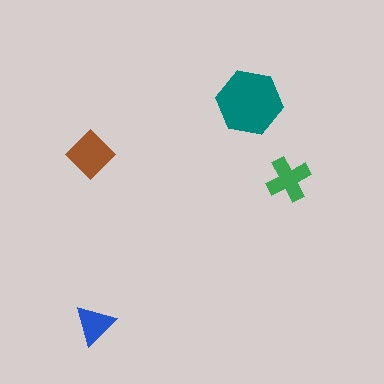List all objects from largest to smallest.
The teal hexagon, the brown diamond, the green cross, the blue triangle.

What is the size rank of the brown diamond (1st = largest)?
2nd.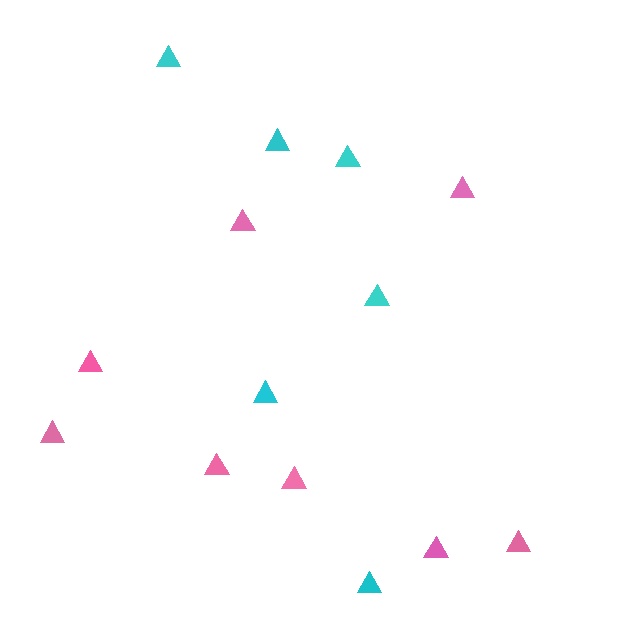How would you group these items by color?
There are 2 groups: one group of cyan triangles (6) and one group of pink triangles (8).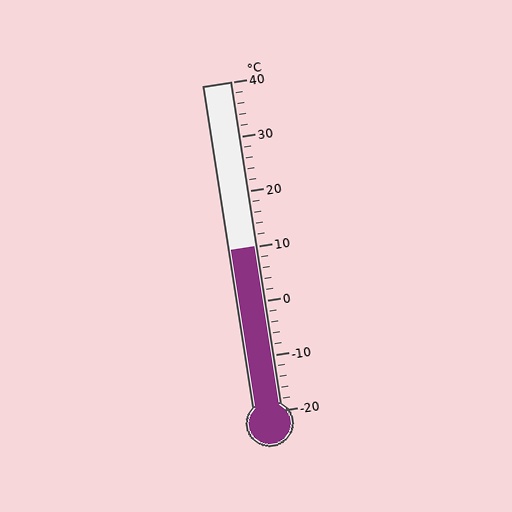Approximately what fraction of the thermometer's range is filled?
The thermometer is filled to approximately 50% of its range.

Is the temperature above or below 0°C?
The temperature is above 0°C.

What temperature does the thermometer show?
The thermometer shows approximately 10°C.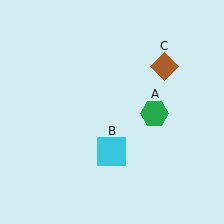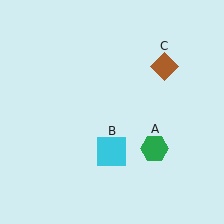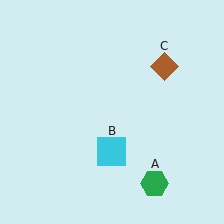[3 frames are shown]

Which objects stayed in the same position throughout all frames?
Cyan square (object B) and brown diamond (object C) remained stationary.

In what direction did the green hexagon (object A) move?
The green hexagon (object A) moved down.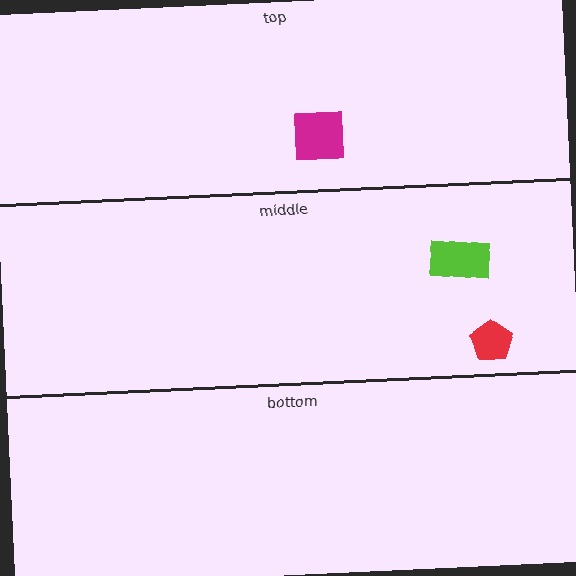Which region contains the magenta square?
The top region.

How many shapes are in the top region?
1.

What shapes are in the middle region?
The red pentagon, the lime rectangle.